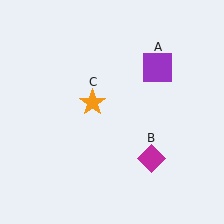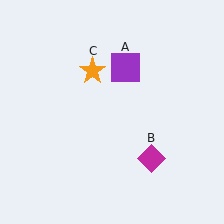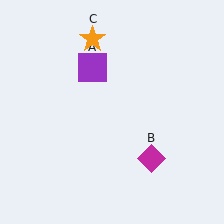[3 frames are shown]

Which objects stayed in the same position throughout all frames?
Magenta diamond (object B) remained stationary.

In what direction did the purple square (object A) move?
The purple square (object A) moved left.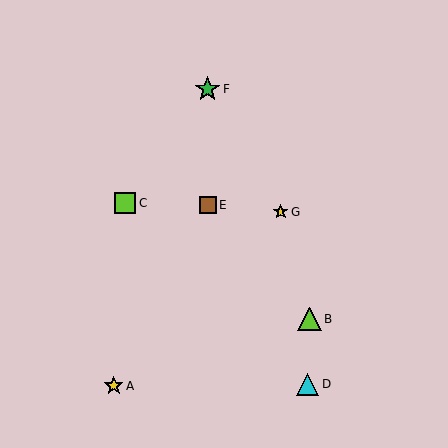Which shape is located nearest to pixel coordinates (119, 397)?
The yellow star (labeled A) at (114, 386) is nearest to that location.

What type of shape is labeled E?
Shape E is a brown square.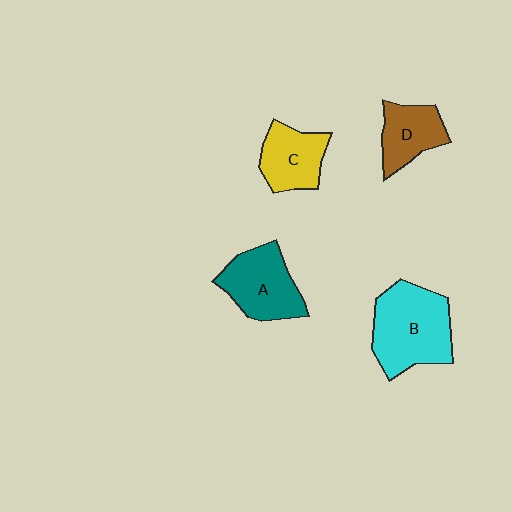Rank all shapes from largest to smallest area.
From largest to smallest: B (cyan), A (teal), C (yellow), D (brown).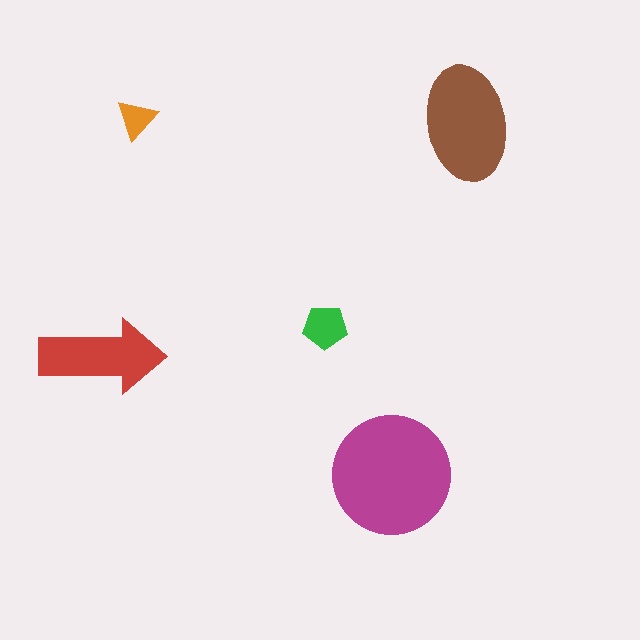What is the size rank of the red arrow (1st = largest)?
3rd.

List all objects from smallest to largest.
The orange triangle, the green pentagon, the red arrow, the brown ellipse, the magenta circle.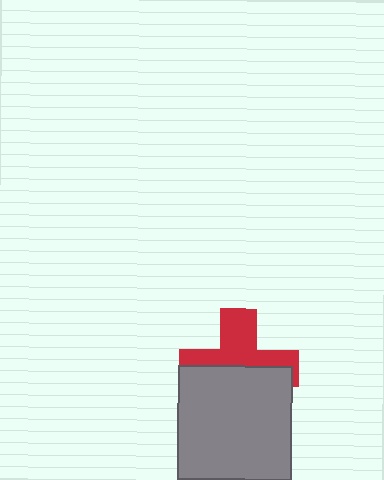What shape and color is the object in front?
The object in front is a gray square.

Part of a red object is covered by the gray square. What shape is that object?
It is a cross.